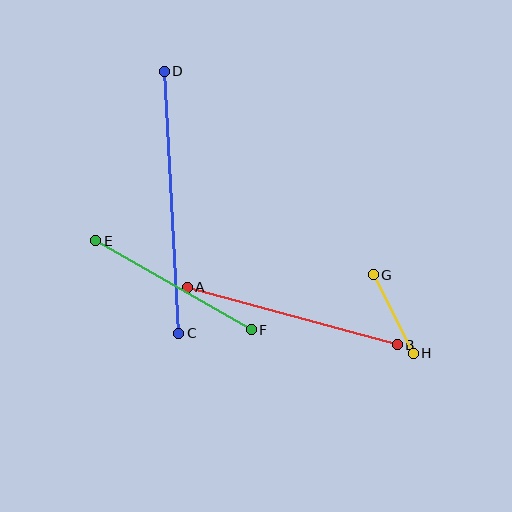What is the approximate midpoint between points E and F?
The midpoint is at approximately (174, 285) pixels.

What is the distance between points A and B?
The distance is approximately 218 pixels.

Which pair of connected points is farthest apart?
Points C and D are farthest apart.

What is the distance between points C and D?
The distance is approximately 263 pixels.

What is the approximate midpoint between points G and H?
The midpoint is at approximately (393, 314) pixels.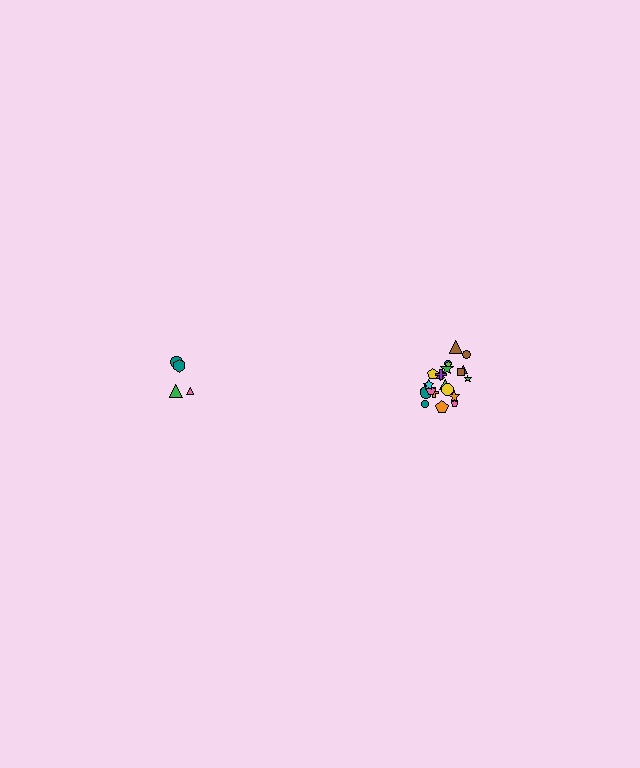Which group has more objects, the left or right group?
The right group.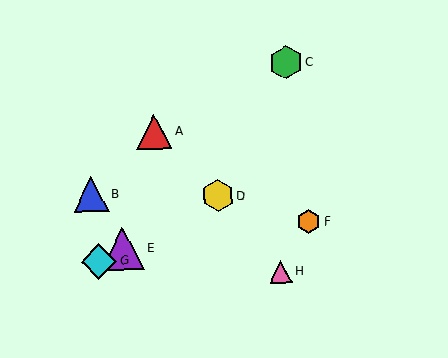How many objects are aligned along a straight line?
3 objects (D, E, G) are aligned along a straight line.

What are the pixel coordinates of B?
Object B is at (91, 194).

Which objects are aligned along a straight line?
Objects D, E, G are aligned along a straight line.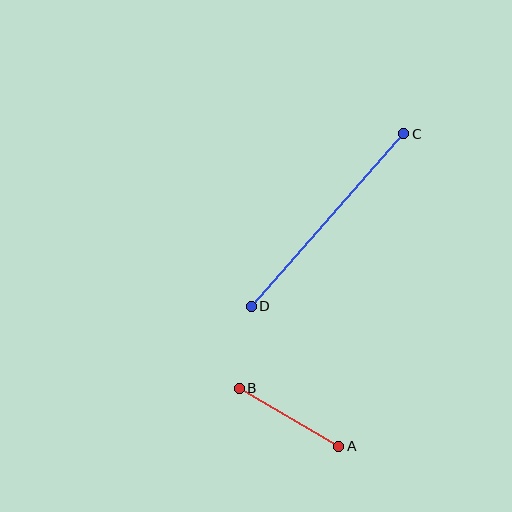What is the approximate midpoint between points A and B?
The midpoint is at approximately (289, 417) pixels.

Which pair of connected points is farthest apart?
Points C and D are farthest apart.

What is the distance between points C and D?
The distance is approximately 230 pixels.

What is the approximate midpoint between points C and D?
The midpoint is at approximately (328, 220) pixels.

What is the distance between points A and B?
The distance is approximately 115 pixels.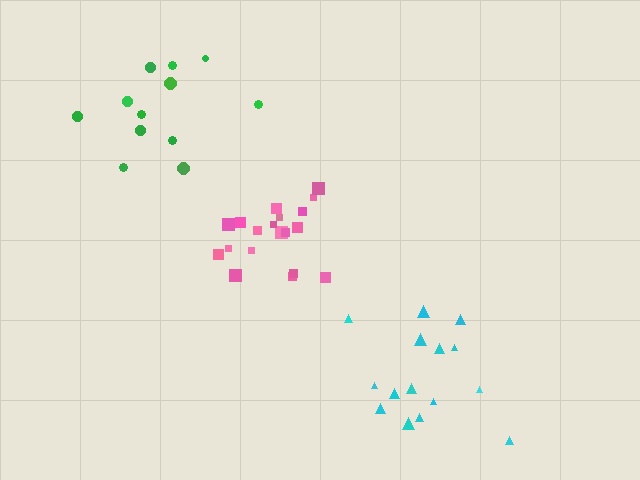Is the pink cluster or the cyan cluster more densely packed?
Pink.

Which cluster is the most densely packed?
Pink.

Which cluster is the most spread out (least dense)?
Green.